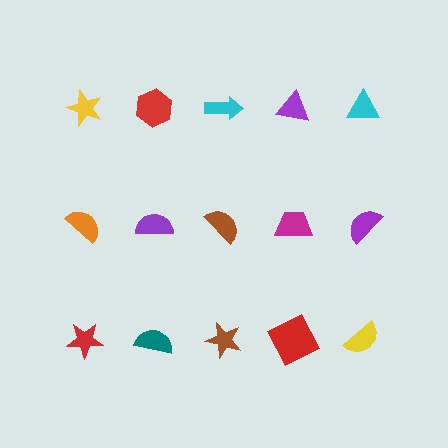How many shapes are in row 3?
5 shapes.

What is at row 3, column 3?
A brown star.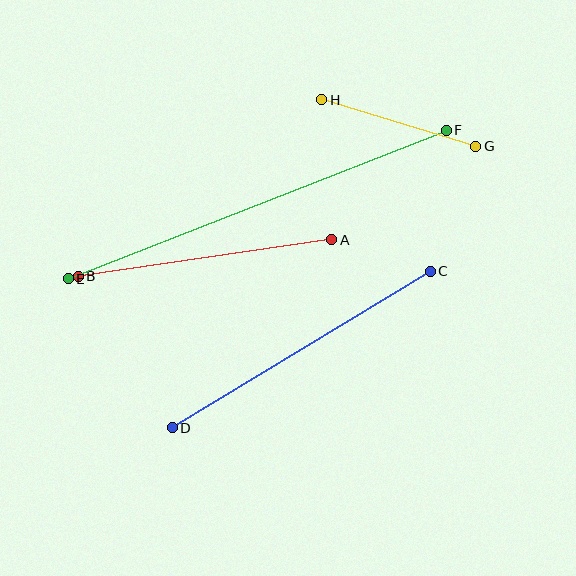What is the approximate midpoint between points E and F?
The midpoint is at approximately (257, 205) pixels.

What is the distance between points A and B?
The distance is approximately 256 pixels.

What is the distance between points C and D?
The distance is approximately 301 pixels.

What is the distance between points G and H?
The distance is approximately 161 pixels.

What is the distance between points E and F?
The distance is approximately 406 pixels.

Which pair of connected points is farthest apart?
Points E and F are farthest apart.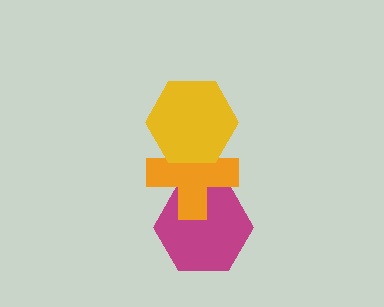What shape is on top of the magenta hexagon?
The orange cross is on top of the magenta hexagon.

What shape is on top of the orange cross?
The yellow hexagon is on top of the orange cross.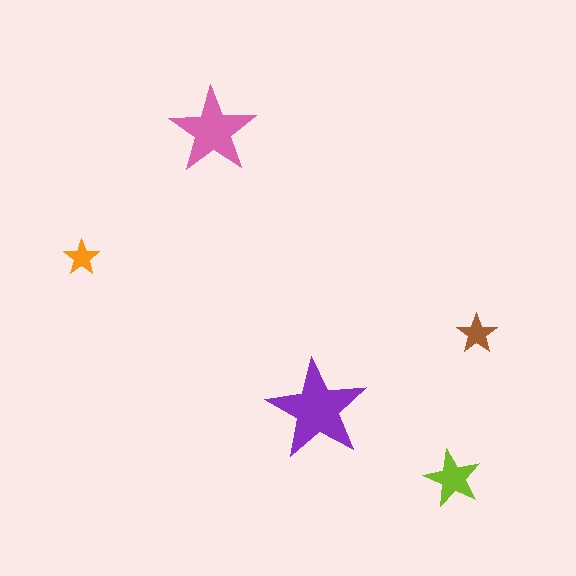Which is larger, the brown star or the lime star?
The lime one.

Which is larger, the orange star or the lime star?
The lime one.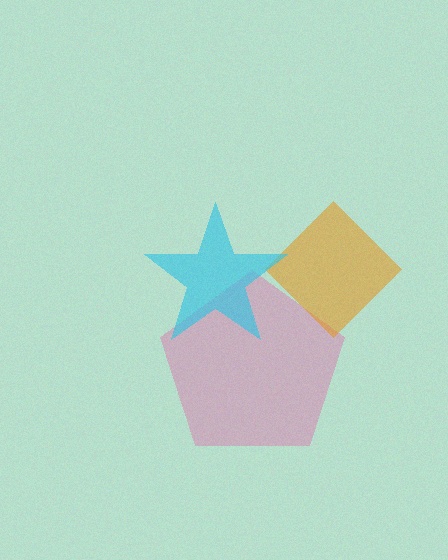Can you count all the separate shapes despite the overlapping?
Yes, there are 3 separate shapes.